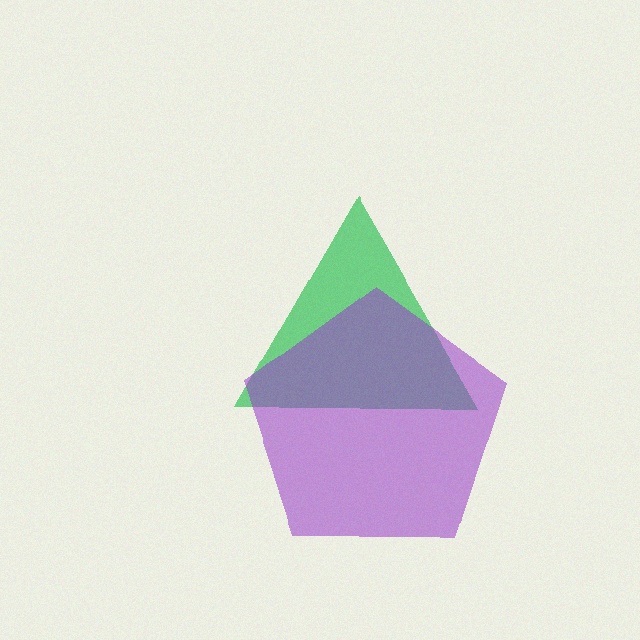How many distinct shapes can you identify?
There are 2 distinct shapes: a green triangle, a purple pentagon.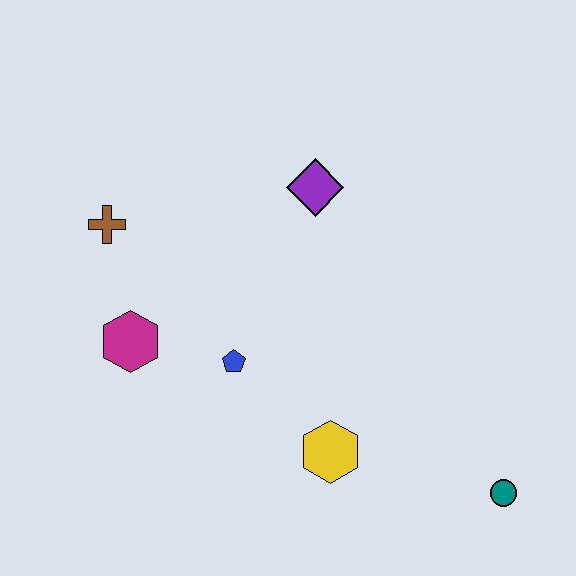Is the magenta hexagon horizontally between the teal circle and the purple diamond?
No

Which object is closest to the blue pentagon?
The magenta hexagon is closest to the blue pentagon.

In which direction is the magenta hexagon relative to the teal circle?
The magenta hexagon is to the left of the teal circle.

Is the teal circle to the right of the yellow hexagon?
Yes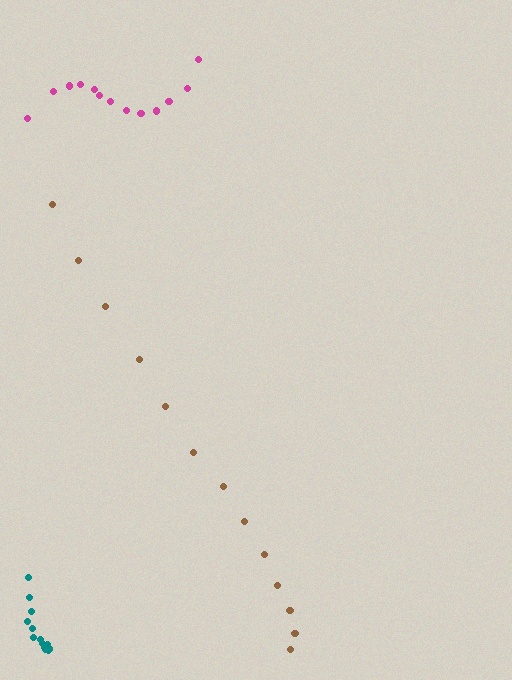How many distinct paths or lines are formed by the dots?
There are 3 distinct paths.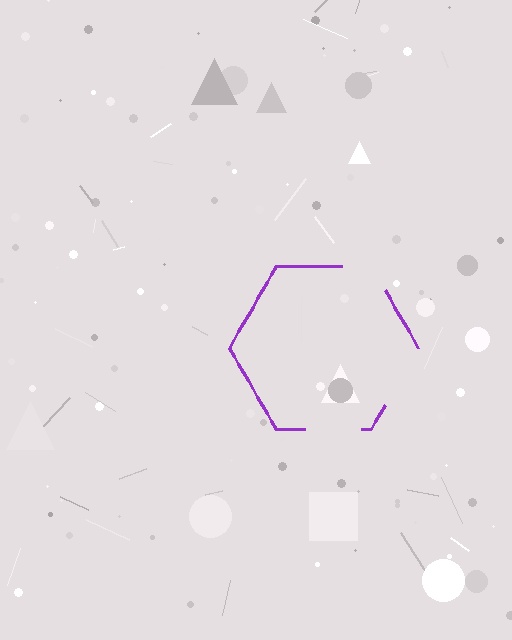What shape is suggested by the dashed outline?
The dashed outline suggests a hexagon.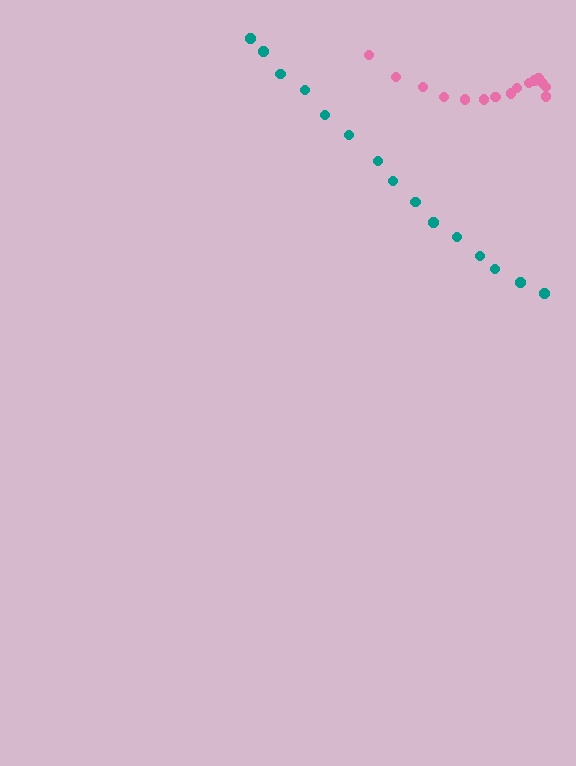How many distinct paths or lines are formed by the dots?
There are 2 distinct paths.